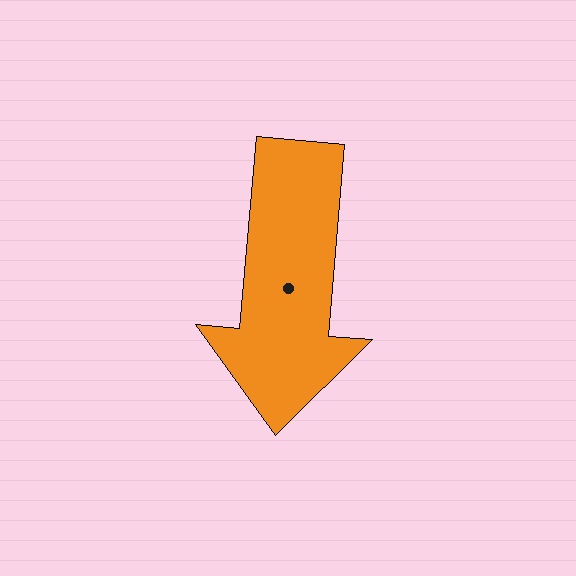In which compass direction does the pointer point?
South.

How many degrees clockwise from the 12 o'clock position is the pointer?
Approximately 185 degrees.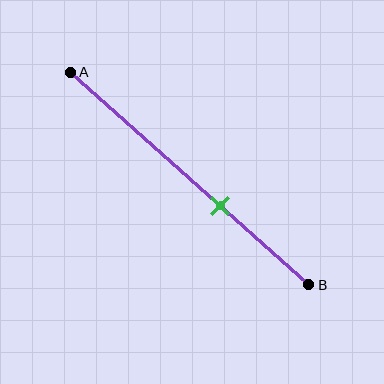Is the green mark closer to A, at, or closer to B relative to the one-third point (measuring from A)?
The green mark is closer to point B than the one-third point of segment AB.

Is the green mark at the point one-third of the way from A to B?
No, the mark is at about 65% from A, not at the 33% one-third point.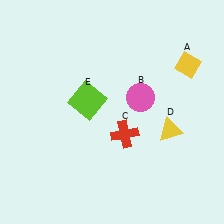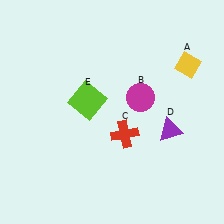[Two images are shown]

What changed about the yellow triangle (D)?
In Image 1, D is yellow. In Image 2, it changed to purple.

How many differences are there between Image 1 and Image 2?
There are 2 differences between the two images.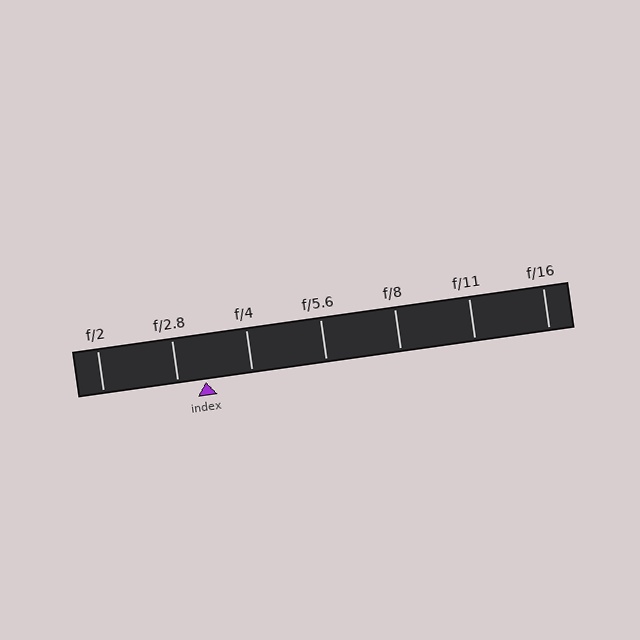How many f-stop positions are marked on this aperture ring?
There are 7 f-stop positions marked.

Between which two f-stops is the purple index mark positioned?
The index mark is between f/2.8 and f/4.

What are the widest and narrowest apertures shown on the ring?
The widest aperture shown is f/2 and the narrowest is f/16.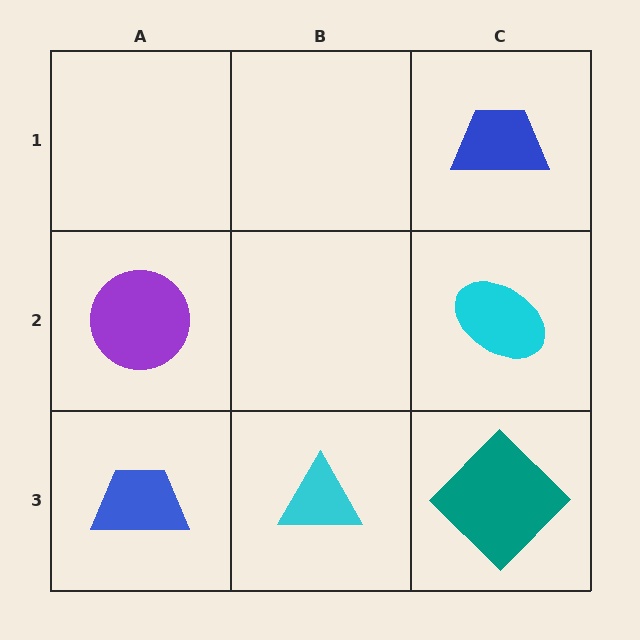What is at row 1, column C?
A blue trapezoid.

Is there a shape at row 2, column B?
No, that cell is empty.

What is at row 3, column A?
A blue trapezoid.